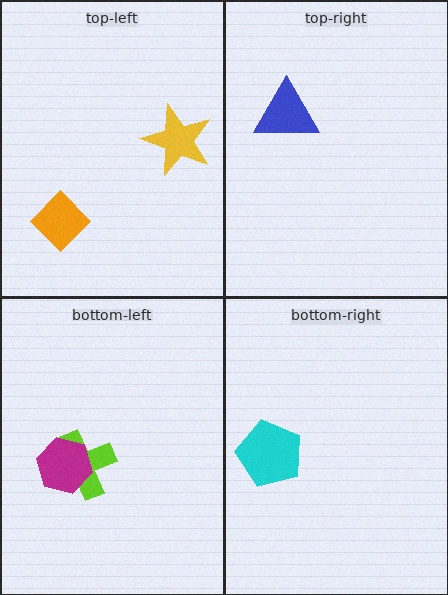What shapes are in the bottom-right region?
The cyan pentagon.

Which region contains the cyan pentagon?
The bottom-right region.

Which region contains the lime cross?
The bottom-left region.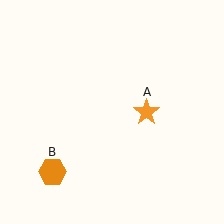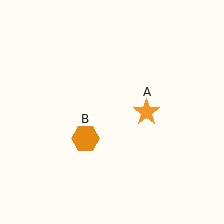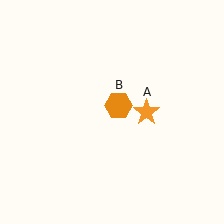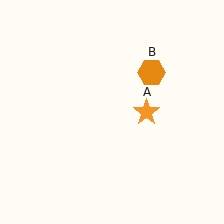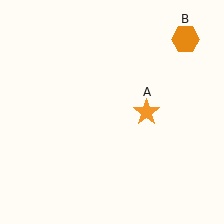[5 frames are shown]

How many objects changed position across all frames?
1 object changed position: orange hexagon (object B).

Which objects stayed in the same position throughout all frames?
Orange star (object A) remained stationary.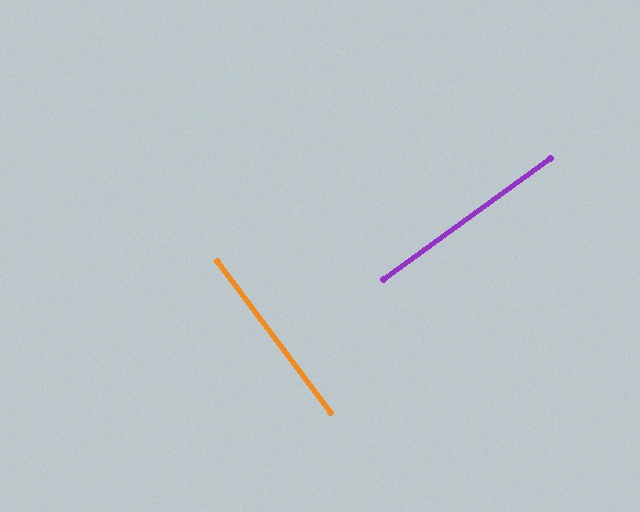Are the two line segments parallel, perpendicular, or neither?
Perpendicular — they meet at approximately 89°.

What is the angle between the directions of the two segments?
Approximately 89 degrees.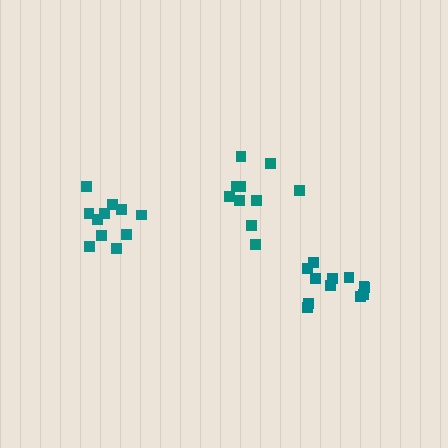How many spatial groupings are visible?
There are 3 spatial groupings.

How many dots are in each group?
Group 1: 10 dots, Group 2: 12 dots, Group 3: 11 dots (33 total).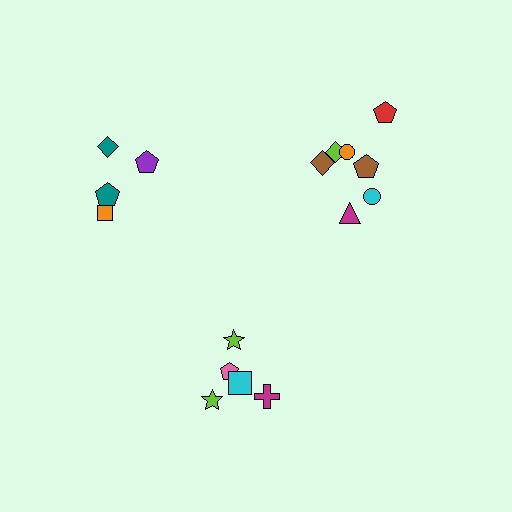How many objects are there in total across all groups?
There are 16 objects.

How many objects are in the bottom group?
There are 5 objects.